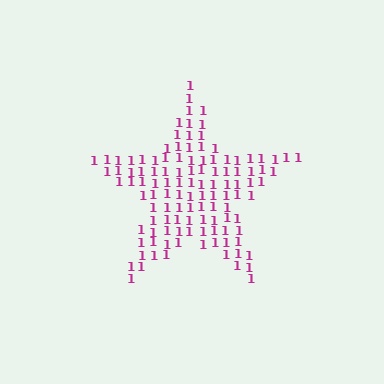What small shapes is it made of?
It is made of small digit 1's.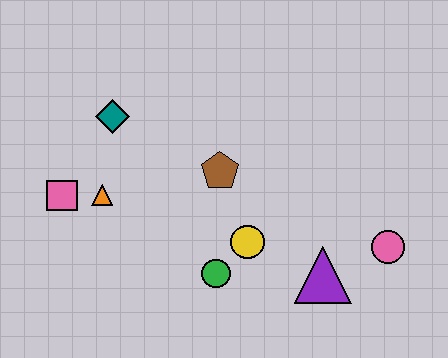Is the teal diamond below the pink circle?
No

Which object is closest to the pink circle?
The purple triangle is closest to the pink circle.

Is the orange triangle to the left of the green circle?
Yes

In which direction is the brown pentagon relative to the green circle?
The brown pentagon is above the green circle.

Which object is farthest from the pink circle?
The pink square is farthest from the pink circle.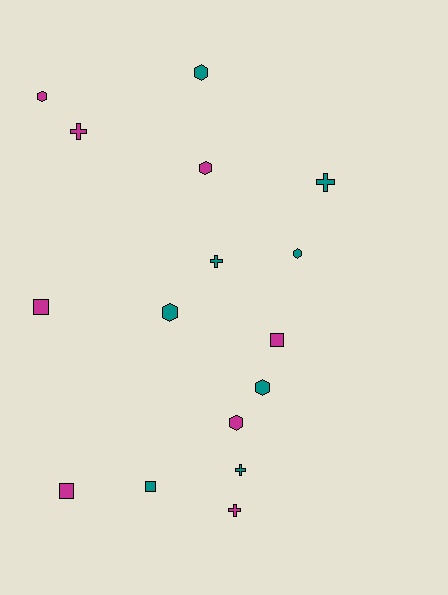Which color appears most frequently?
Magenta, with 8 objects.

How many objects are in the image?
There are 16 objects.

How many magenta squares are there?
There are 3 magenta squares.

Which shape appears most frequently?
Hexagon, with 7 objects.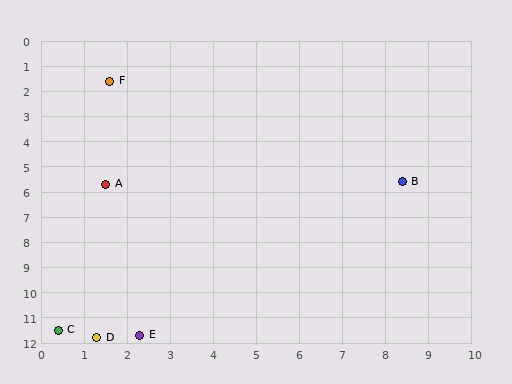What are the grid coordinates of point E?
Point E is at approximately (2.3, 11.7).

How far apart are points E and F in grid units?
Points E and F are about 10.1 grid units apart.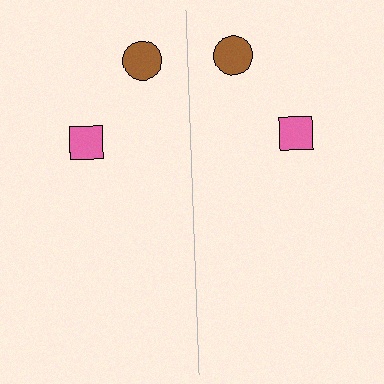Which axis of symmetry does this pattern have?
The pattern has a vertical axis of symmetry running through the center of the image.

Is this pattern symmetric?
Yes, this pattern has bilateral (reflection) symmetry.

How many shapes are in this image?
There are 4 shapes in this image.